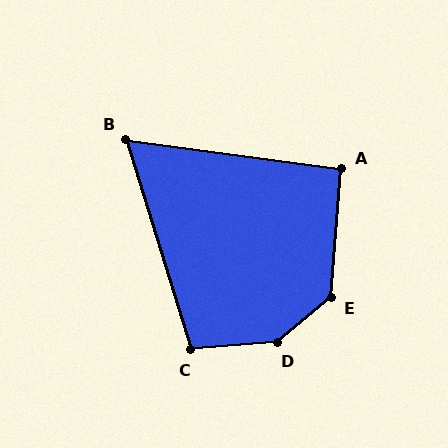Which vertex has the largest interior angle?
D, at approximately 145 degrees.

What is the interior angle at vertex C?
Approximately 102 degrees (obtuse).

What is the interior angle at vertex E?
Approximately 135 degrees (obtuse).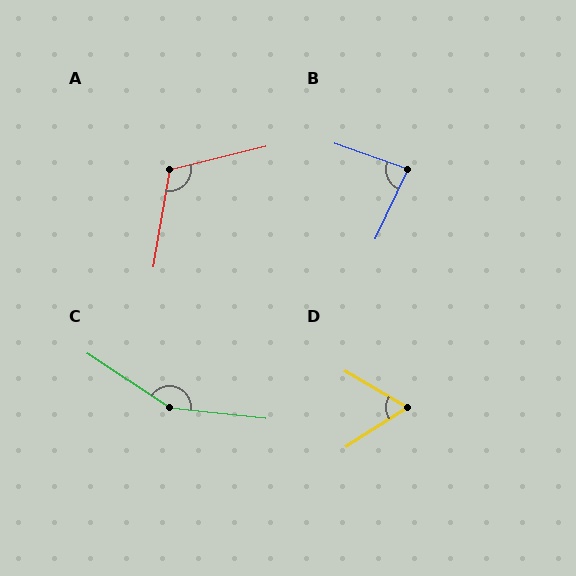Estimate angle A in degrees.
Approximately 113 degrees.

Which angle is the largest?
C, at approximately 153 degrees.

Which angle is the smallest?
D, at approximately 63 degrees.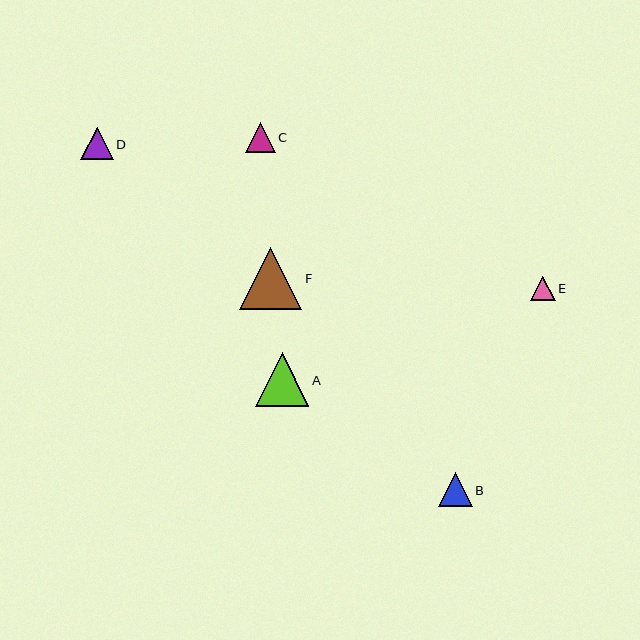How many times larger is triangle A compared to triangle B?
Triangle A is approximately 1.6 times the size of triangle B.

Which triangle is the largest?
Triangle F is the largest with a size of approximately 62 pixels.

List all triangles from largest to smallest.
From largest to smallest: F, A, B, D, C, E.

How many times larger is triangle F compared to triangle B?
Triangle F is approximately 1.9 times the size of triangle B.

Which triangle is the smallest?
Triangle E is the smallest with a size of approximately 24 pixels.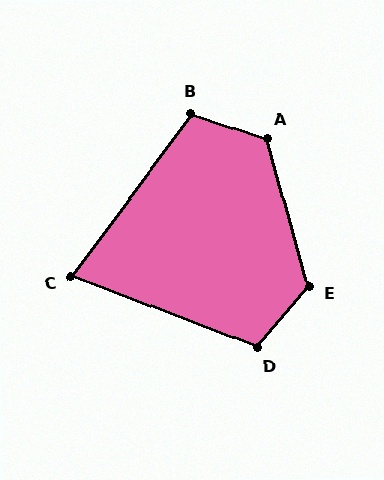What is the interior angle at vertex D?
Approximately 109 degrees (obtuse).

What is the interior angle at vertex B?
Approximately 108 degrees (obtuse).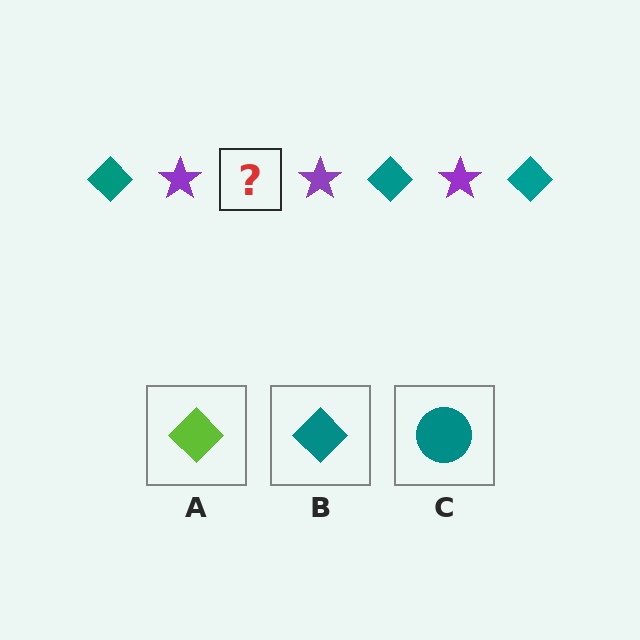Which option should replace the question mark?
Option B.